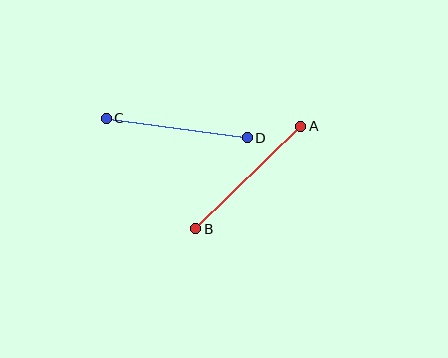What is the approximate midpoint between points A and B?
The midpoint is at approximately (248, 178) pixels.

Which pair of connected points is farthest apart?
Points A and B are farthest apart.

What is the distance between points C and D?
The distance is approximately 142 pixels.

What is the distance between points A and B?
The distance is approximately 147 pixels.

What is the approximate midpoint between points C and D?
The midpoint is at approximately (177, 128) pixels.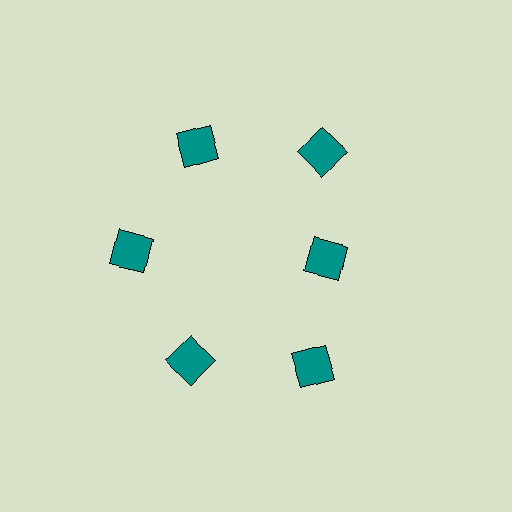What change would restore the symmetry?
The symmetry would be restored by moving it outward, back onto the ring so that all 6 squares sit at equal angles and equal distance from the center.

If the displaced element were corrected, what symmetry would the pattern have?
It would have 6-fold rotational symmetry — the pattern would map onto itself every 60 degrees.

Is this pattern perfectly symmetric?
No. The 6 teal squares are arranged in a ring, but one element near the 3 o'clock position is pulled inward toward the center, breaking the 6-fold rotational symmetry.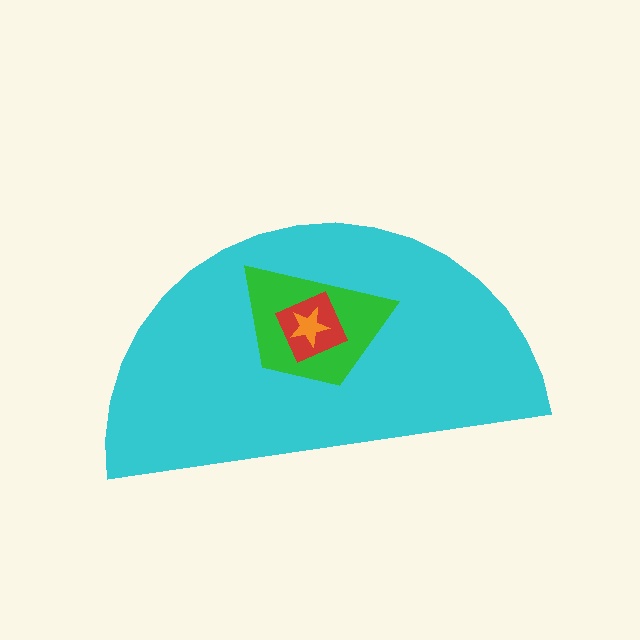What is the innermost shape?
The orange star.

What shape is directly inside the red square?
The orange star.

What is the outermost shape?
The cyan semicircle.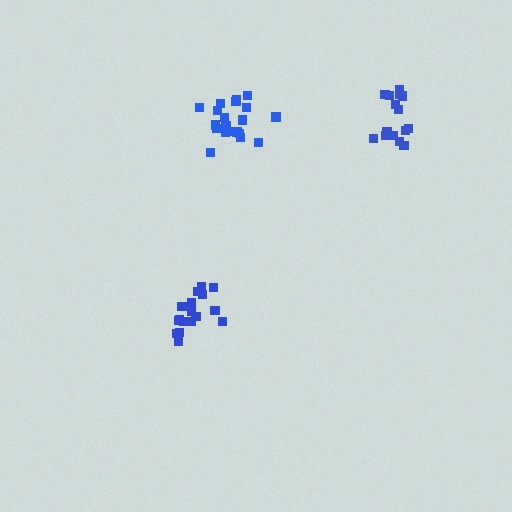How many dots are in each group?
Group 1: 17 dots, Group 2: 15 dots, Group 3: 20 dots (52 total).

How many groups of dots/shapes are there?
There are 3 groups.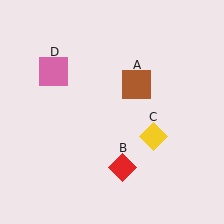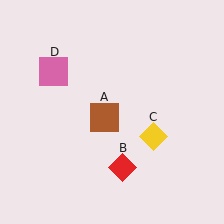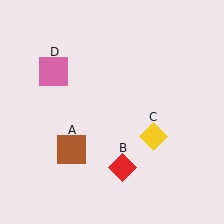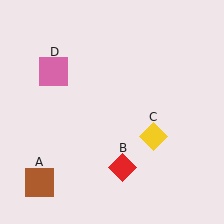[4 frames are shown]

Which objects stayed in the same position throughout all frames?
Red diamond (object B) and yellow diamond (object C) and pink square (object D) remained stationary.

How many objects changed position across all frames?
1 object changed position: brown square (object A).